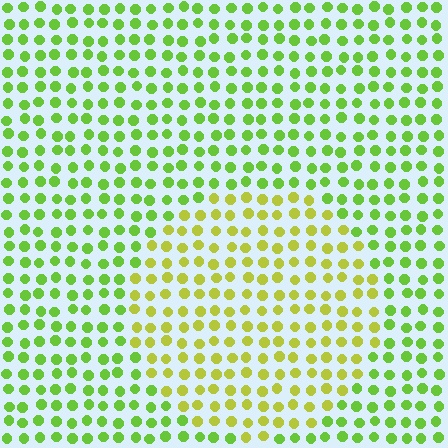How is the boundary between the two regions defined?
The boundary is defined purely by a slight shift in hue (about 32 degrees). Spacing, size, and orientation are identical on both sides.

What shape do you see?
I see a circle.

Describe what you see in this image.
The image is filled with small lime elements in a uniform arrangement. A circle-shaped region is visible where the elements are tinted to a slightly different hue, forming a subtle color boundary.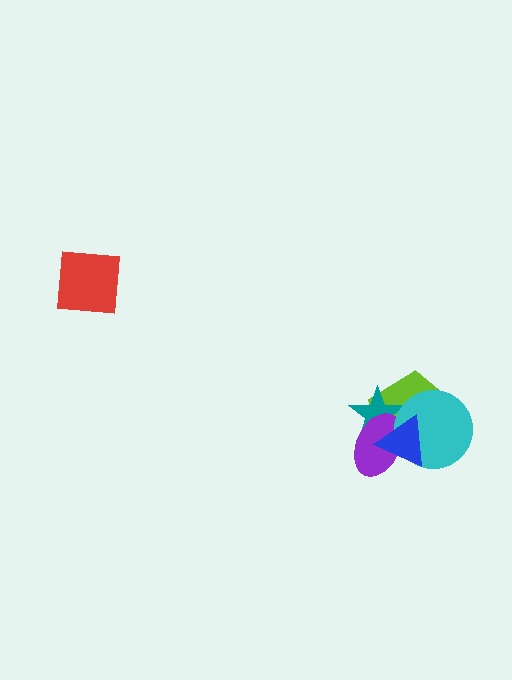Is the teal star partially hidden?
Yes, it is partially covered by another shape.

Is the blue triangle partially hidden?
No, no other shape covers it.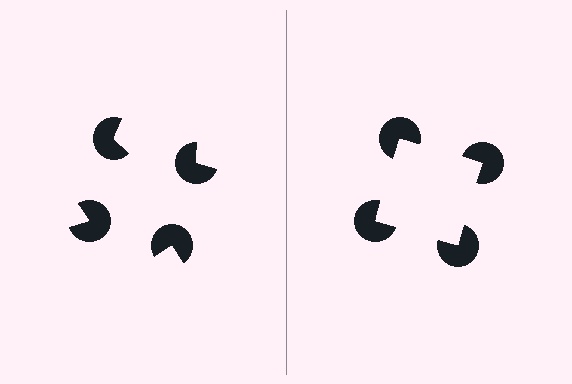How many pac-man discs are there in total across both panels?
8 — 4 on each side.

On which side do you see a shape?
An illusory square appears on the right side. On the left side the wedge cuts are rotated, so no coherent shape forms.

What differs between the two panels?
The pac-man discs are positioned identically on both sides; only the wedge orientations differ. On the right they align to a square; on the left they are misaligned.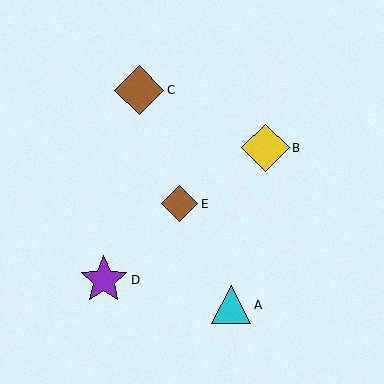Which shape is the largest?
The brown diamond (labeled C) is the largest.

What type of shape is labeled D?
Shape D is a purple star.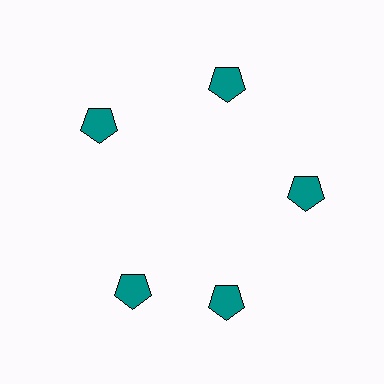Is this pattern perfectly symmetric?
No. The 5 teal pentagons are arranged in a ring, but one element near the 8 o'clock position is rotated out of alignment along the ring, breaking the 5-fold rotational symmetry.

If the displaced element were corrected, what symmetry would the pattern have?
It would have 5-fold rotational symmetry — the pattern would map onto itself every 72 degrees.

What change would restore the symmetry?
The symmetry would be restored by rotating it back into even spacing with its neighbors so that all 5 pentagons sit at equal angles and equal distance from the center.